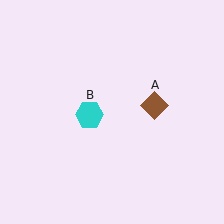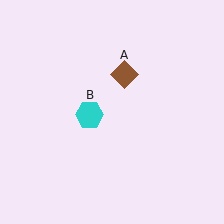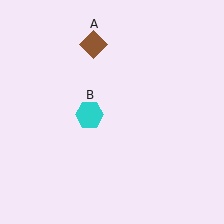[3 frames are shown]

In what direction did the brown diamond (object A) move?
The brown diamond (object A) moved up and to the left.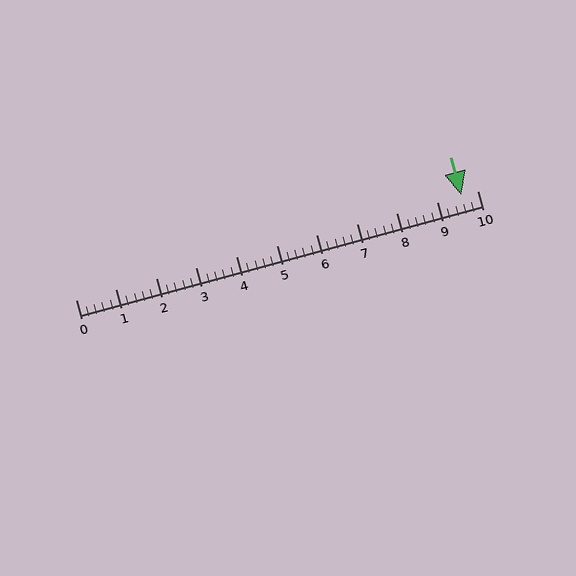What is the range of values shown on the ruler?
The ruler shows values from 0 to 10.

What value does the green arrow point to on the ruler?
The green arrow points to approximately 9.6.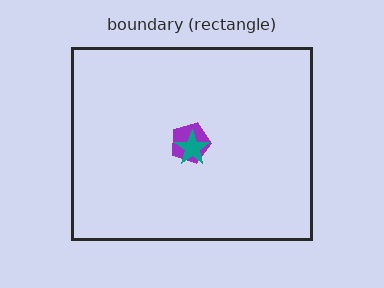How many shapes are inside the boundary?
2 inside, 0 outside.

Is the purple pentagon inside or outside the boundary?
Inside.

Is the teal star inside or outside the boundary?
Inside.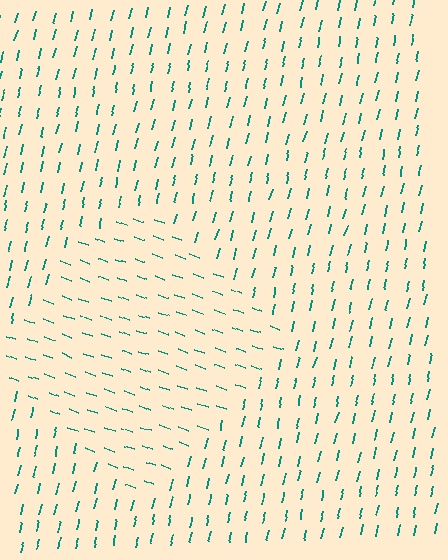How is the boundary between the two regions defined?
The boundary is defined purely by a change in line orientation (approximately 84 degrees difference). All lines are the same color and thickness.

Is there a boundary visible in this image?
Yes, there is a texture boundary formed by a change in line orientation.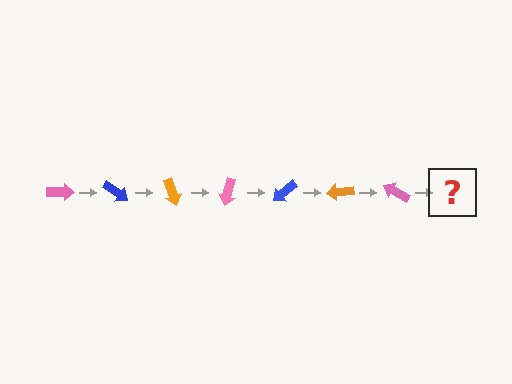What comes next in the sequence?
The next element should be a blue arrow, rotated 245 degrees from the start.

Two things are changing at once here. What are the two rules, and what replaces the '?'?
The two rules are that it rotates 35 degrees each step and the color cycles through pink, blue, and orange. The '?' should be a blue arrow, rotated 245 degrees from the start.